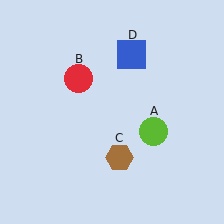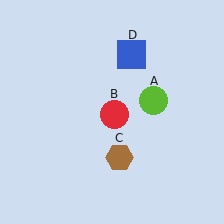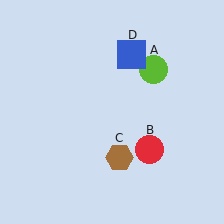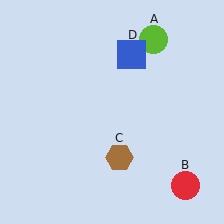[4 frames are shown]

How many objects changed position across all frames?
2 objects changed position: lime circle (object A), red circle (object B).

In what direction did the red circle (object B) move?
The red circle (object B) moved down and to the right.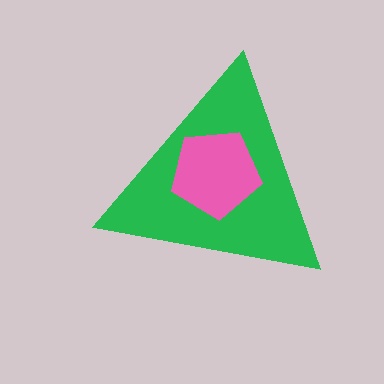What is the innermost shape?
The pink pentagon.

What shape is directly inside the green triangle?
The pink pentagon.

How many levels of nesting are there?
2.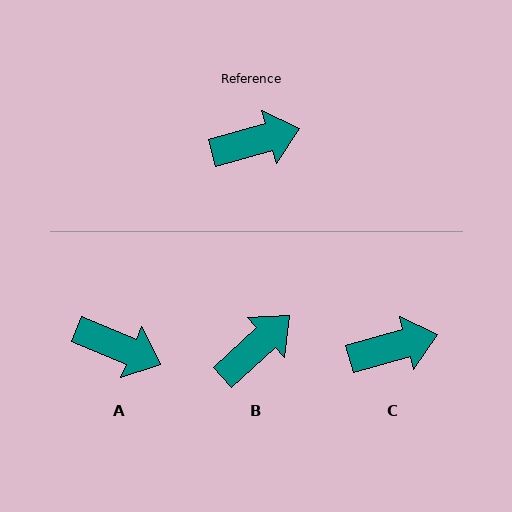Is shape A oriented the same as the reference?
No, it is off by about 38 degrees.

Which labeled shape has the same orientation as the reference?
C.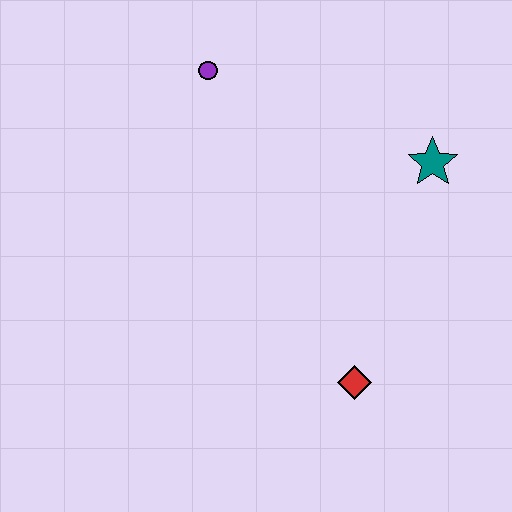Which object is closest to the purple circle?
The teal star is closest to the purple circle.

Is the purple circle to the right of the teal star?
No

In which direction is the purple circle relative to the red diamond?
The purple circle is above the red diamond.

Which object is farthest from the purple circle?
The red diamond is farthest from the purple circle.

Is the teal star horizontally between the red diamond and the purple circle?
No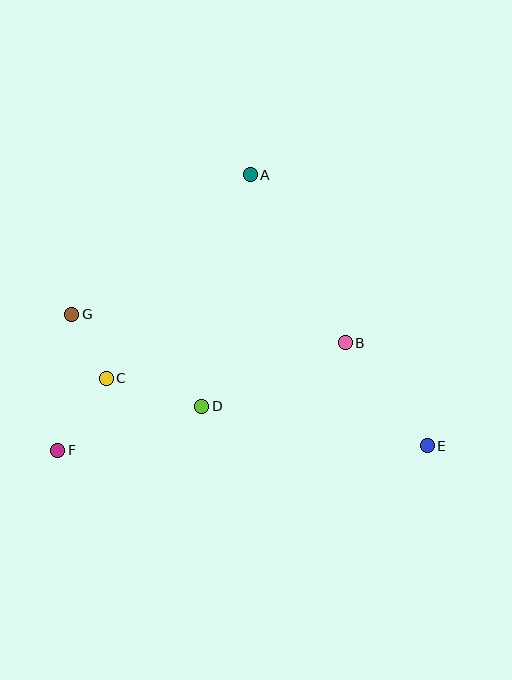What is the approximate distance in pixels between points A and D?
The distance between A and D is approximately 236 pixels.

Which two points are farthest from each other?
Points E and G are farthest from each other.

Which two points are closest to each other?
Points C and G are closest to each other.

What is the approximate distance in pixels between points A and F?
The distance between A and F is approximately 336 pixels.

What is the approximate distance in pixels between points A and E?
The distance between A and E is approximately 323 pixels.